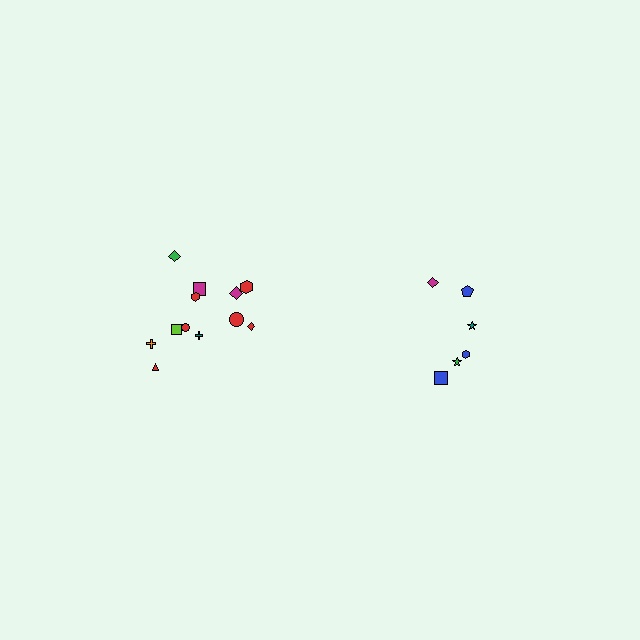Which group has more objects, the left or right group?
The left group.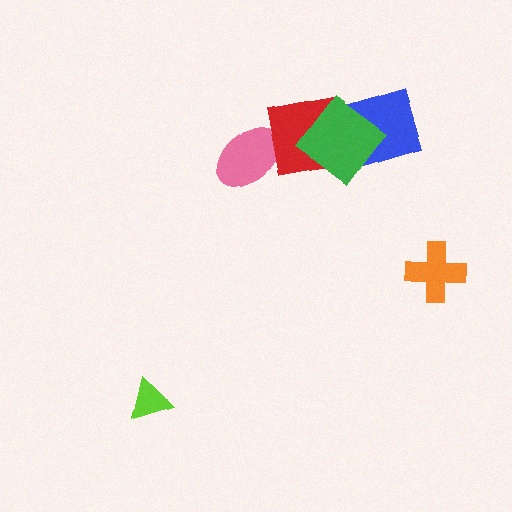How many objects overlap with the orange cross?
0 objects overlap with the orange cross.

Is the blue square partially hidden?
Yes, it is partially covered by another shape.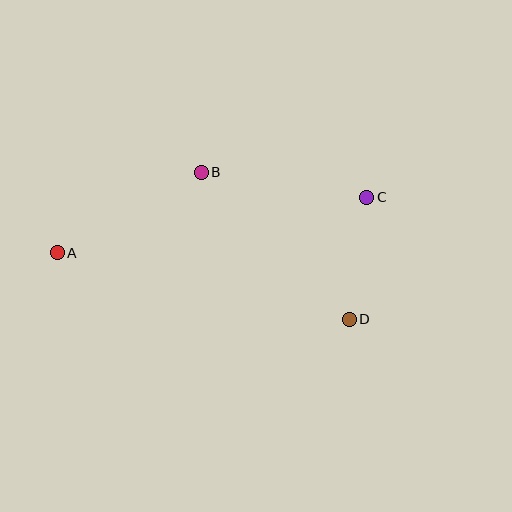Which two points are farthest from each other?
Points A and C are farthest from each other.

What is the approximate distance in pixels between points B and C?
The distance between B and C is approximately 167 pixels.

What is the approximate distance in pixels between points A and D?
The distance between A and D is approximately 300 pixels.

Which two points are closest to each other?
Points C and D are closest to each other.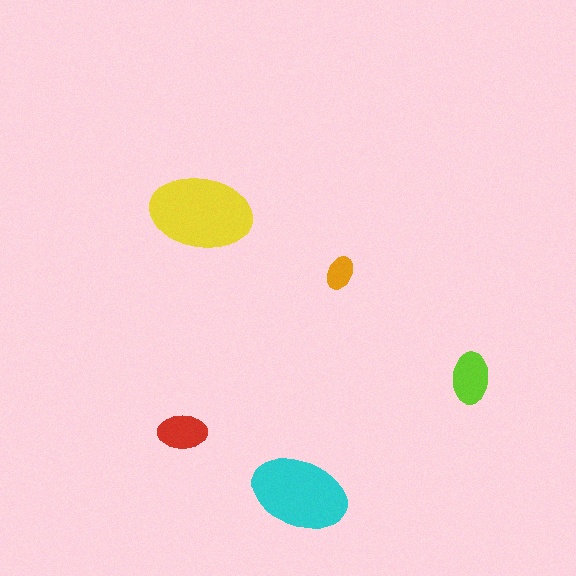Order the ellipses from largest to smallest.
the yellow one, the cyan one, the lime one, the red one, the orange one.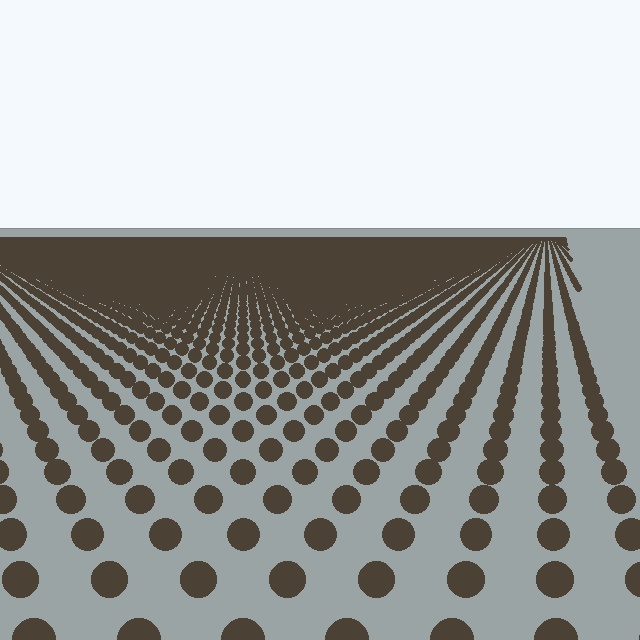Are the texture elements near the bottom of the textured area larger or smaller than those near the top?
Larger. Near the bottom, elements are closer to the viewer and appear at a bigger on-screen size.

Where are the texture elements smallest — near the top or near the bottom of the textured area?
Near the top.